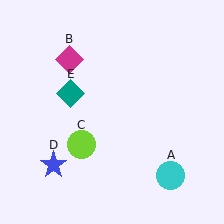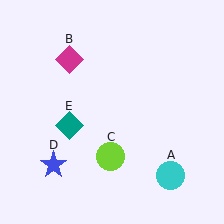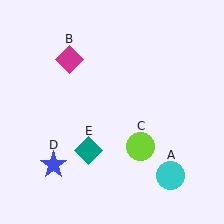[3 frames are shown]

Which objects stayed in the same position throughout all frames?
Cyan circle (object A) and magenta diamond (object B) and blue star (object D) remained stationary.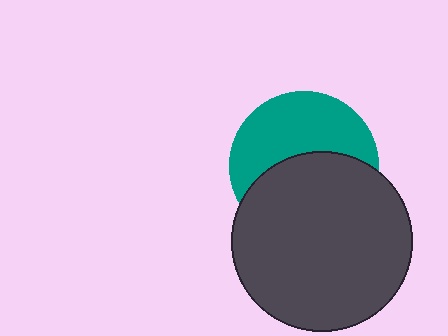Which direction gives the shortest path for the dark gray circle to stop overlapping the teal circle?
Moving down gives the shortest separation.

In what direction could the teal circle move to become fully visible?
The teal circle could move up. That would shift it out from behind the dark gray circle entirely.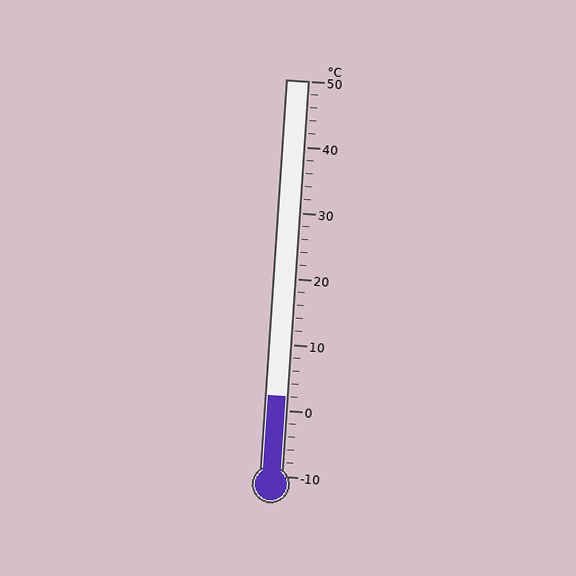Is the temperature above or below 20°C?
The temperature is below 20°C.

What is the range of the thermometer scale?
The thermometer scale ranges from -10°C to 50°C.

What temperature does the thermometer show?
The thermometer shows approximately 2°C.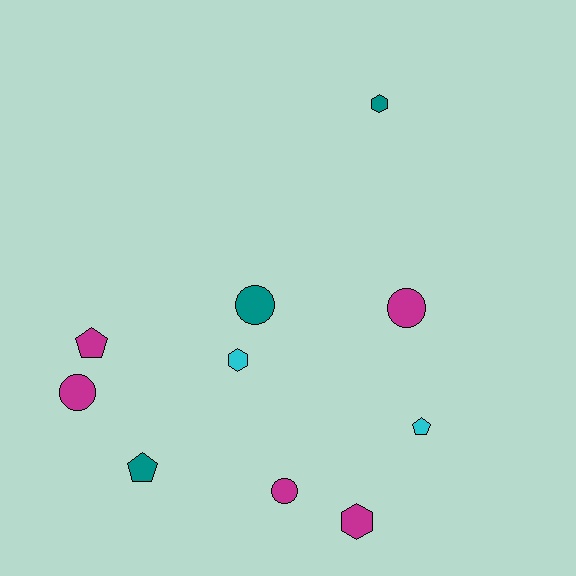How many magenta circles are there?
There are 3 magenta circles.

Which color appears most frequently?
Magenta, with 5 objects.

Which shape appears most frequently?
Circle, with 4 objects.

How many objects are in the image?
There are 10 objects.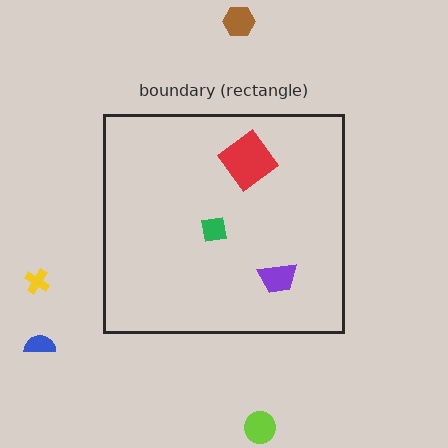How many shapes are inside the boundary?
3 inside, 4 outside.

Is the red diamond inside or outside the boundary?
Inside.